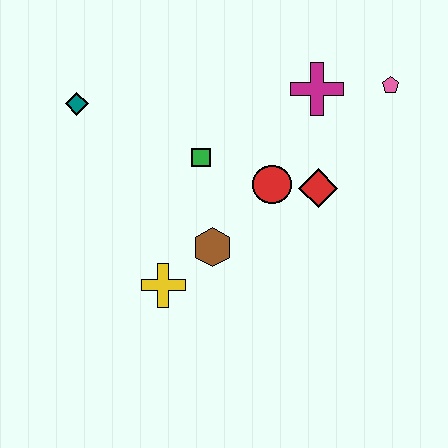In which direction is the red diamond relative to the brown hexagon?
The red diamond is to the right of the brown hexagon.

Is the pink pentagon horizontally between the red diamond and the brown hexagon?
No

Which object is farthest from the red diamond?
The teal diamond is farthest from the red diamond.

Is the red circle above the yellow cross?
Yes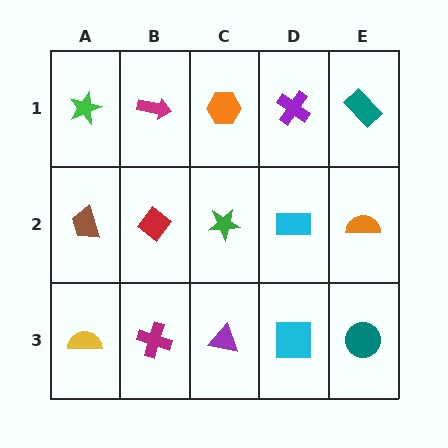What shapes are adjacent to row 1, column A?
A brown trapezoid (row 2, column A), a magenta arrow (row 1, column B).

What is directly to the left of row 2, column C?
A red diamond.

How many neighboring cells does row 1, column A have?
2.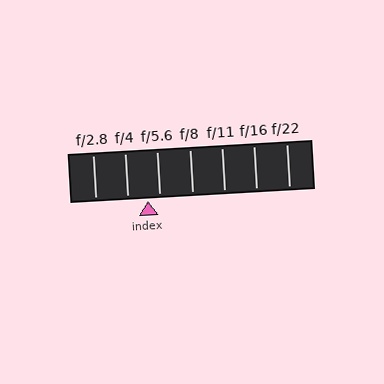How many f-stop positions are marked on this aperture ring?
There are 7 f-stop positions marked.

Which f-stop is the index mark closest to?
The index mark is closest to f/5.6.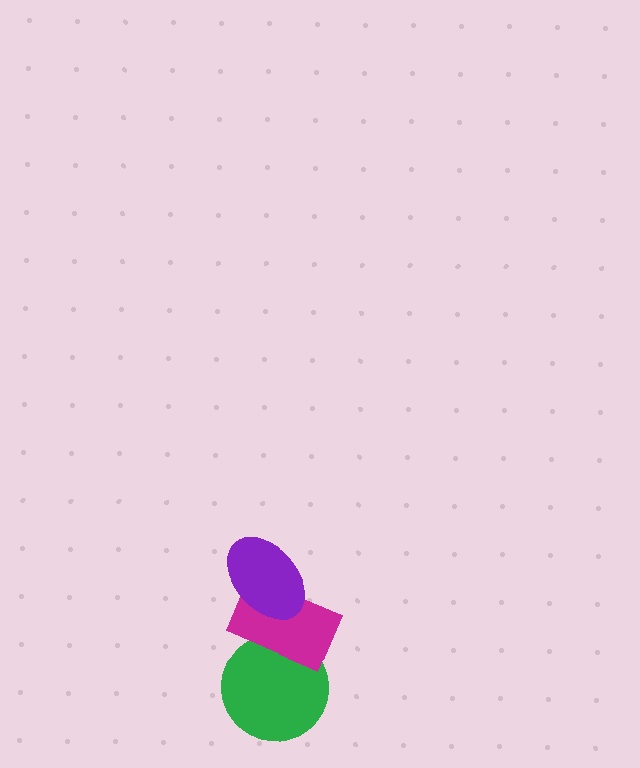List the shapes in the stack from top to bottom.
From top to bottom: the purple ellipse, the magenta rectangle, the green circle.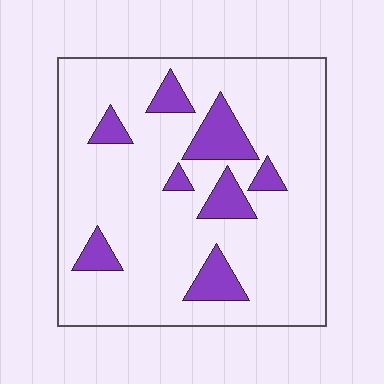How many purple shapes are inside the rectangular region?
8.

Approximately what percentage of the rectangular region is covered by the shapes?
Approximately 15%.